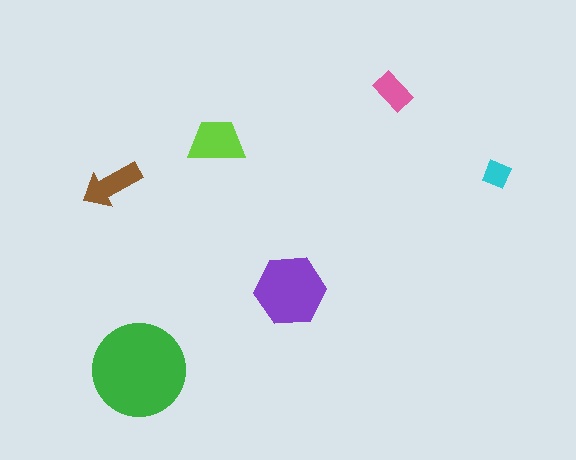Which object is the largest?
The green circle.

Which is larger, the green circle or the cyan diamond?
The green circle.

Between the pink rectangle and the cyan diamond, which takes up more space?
The pink rectangle.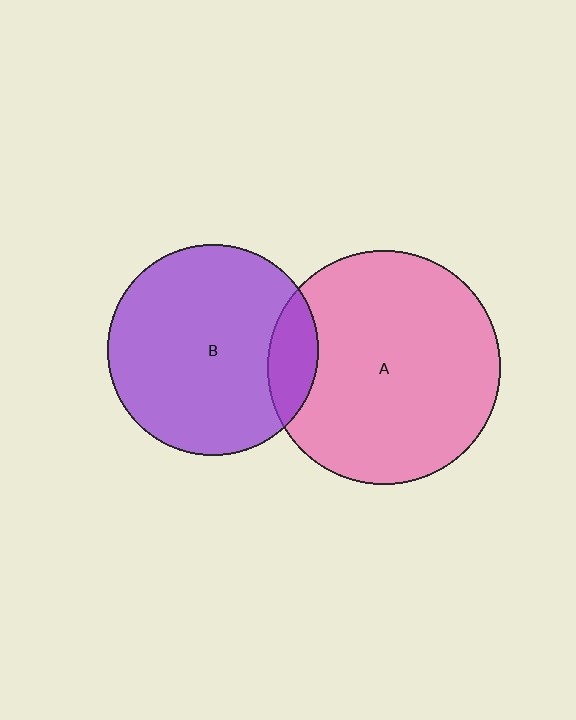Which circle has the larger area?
Circle A (pink).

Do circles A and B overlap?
Yes.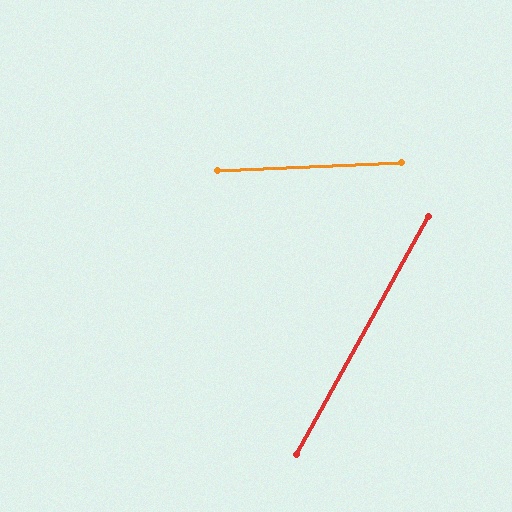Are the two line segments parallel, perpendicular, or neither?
Neither parallel nor perpendicular — they differ by about 58°.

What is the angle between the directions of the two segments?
Approximately 58 degrees.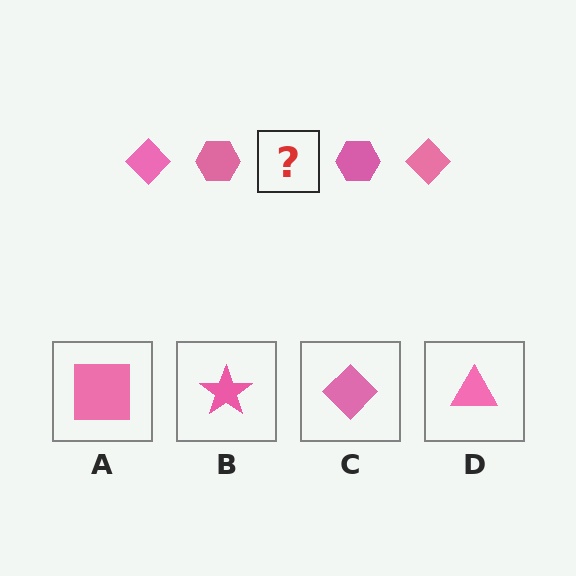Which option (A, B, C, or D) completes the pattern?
C.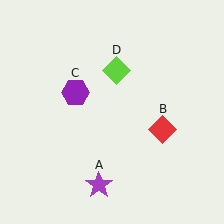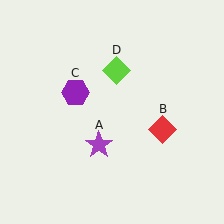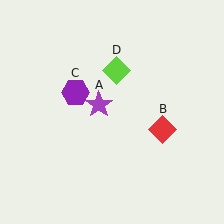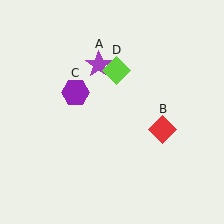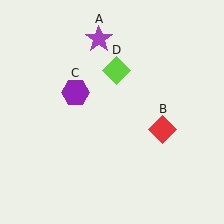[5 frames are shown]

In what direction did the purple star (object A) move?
The purple star (object A) moved up.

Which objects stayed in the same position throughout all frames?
Red diamond (object B) and purple hexagon (object C) and lime diamond (object D) remained stationary.